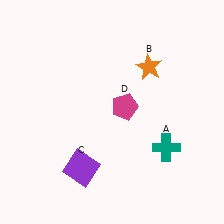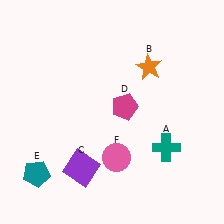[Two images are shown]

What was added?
A teal pentagon (E), a pink circle (F) were added in Image 2.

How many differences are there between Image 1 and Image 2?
There are 2 differences between the two images.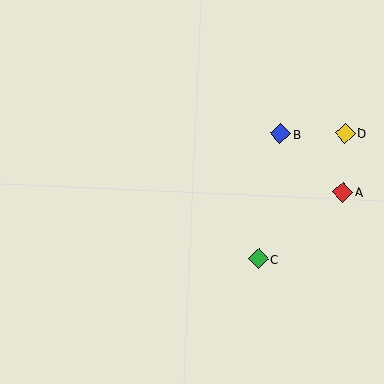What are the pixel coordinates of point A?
Point A is at (343, 192).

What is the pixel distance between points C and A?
The distance between C and A is 108 pixels.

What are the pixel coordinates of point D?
Point D is at (345, 133).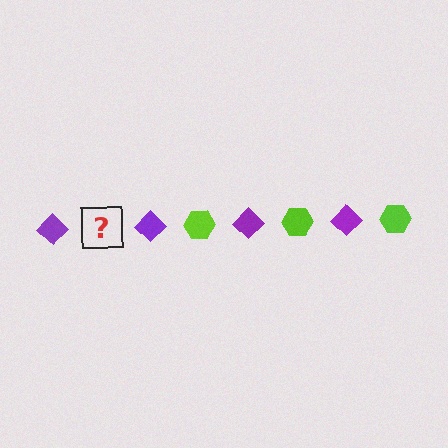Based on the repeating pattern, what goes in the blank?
The blank should be a lime hexagon.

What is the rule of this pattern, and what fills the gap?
The rule is that the pattern alternates between purple diamond and lime hexagon. The gap should be filled with a lime hexagon.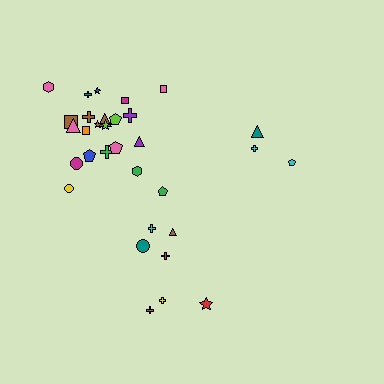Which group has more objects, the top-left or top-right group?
The top-left group.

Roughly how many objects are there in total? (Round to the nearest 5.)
Roughly 30 objects in total.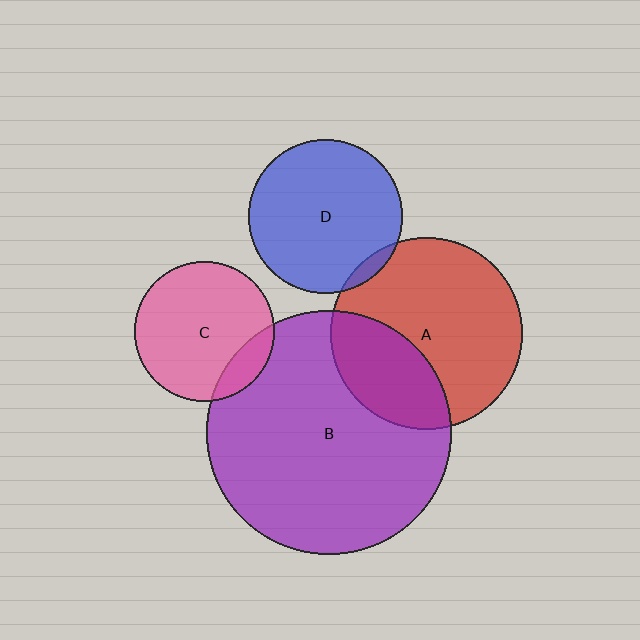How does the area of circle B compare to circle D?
Approximately 2.5 times.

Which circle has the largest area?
Circle B (purple).